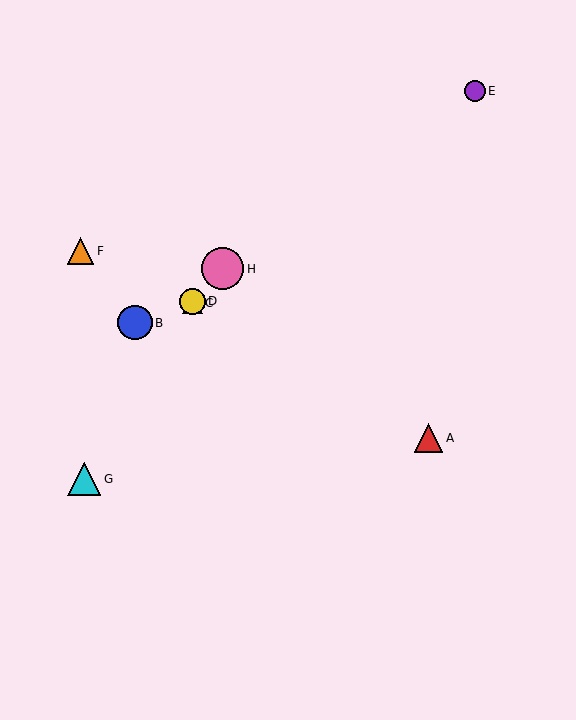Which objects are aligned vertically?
Objects C, D are aligned vertically.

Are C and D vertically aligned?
Yes, both are at x≈192.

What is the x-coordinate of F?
Object F is at x≈81.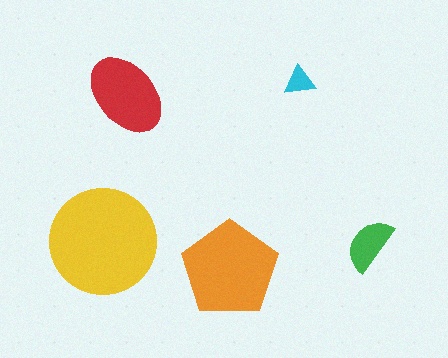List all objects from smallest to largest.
The cyan triangle, the green semicircle, the red ellipse, the orange pentagon, the yellow circle.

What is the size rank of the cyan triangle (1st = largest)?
5th.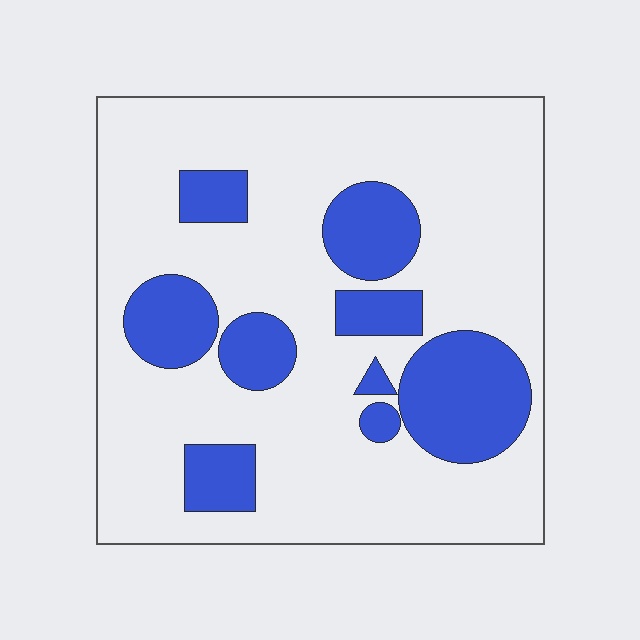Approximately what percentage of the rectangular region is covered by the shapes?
Approximately 25%.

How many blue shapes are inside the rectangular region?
9.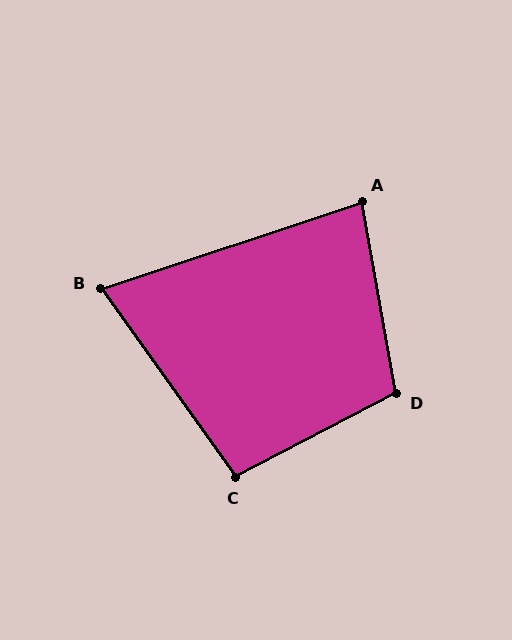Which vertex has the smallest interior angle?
B, at approximately 73 degrees.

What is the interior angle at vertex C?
Approximately 98 degrees (obtuse).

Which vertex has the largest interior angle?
D, at approximately 107 degrees.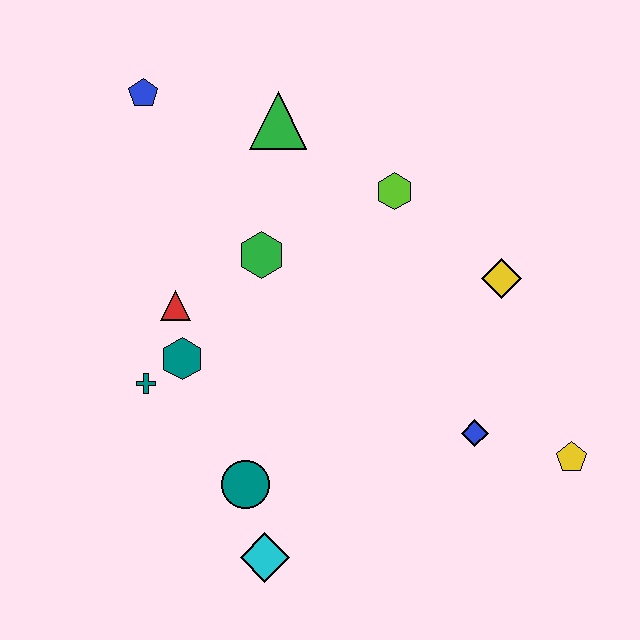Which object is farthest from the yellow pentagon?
The blue pentagon is farthest from the yellow pentagon.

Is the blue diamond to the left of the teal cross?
No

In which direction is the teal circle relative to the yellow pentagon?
The teal circle is to the left of the yellow pentagon.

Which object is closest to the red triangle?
The teal hexagon is closest to the red triangle.